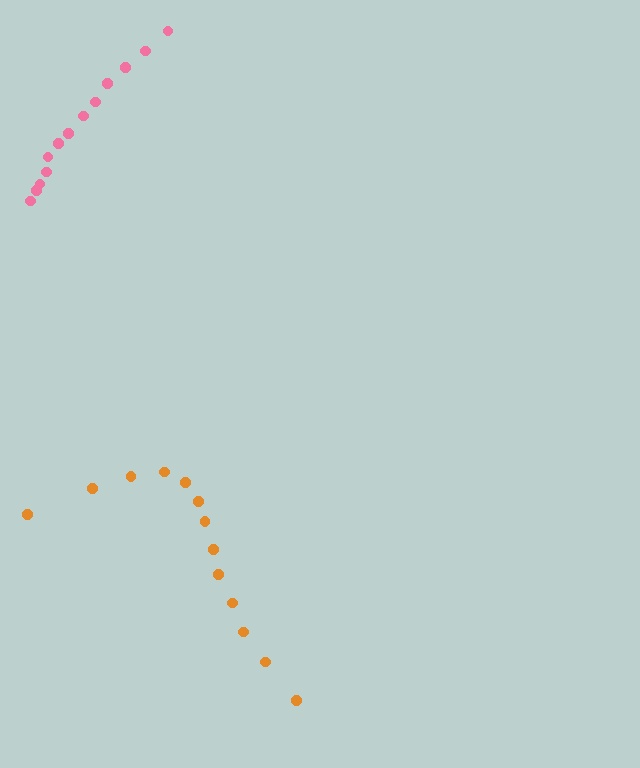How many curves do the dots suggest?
There are 2 distinct paths.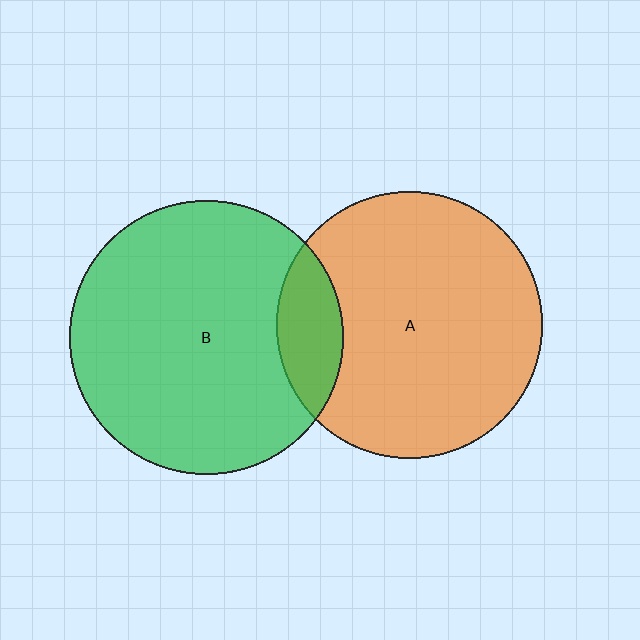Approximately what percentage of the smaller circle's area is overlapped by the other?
Approximately 15%.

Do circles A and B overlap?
Yes.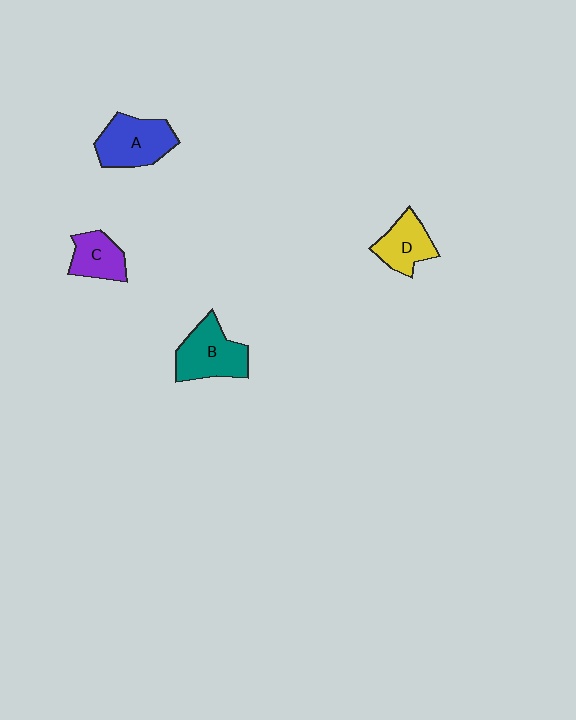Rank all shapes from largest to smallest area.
From largest to smallest: A (blue), B (teal), D (yellow), C (purple).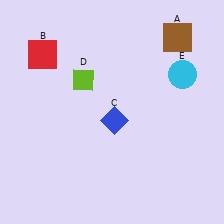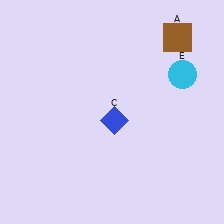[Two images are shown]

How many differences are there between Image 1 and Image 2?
There are 2 differences between the two images.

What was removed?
The red square (B), the lime diamond (D) were removed in Image 2.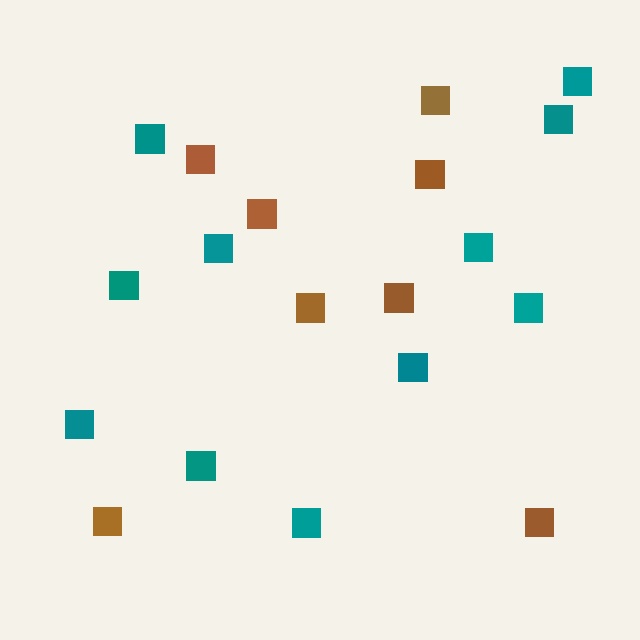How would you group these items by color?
There are 2 groups: one group of teal squares (11) and one group of brown squares (8).